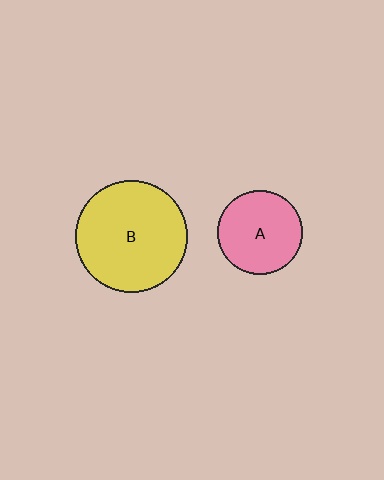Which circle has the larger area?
Circle B (yellow).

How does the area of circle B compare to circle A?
Approximately 1.8 times.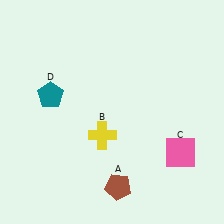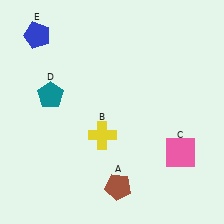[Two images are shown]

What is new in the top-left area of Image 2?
A blue pentagon (E) was added in the top-left area of Image 2.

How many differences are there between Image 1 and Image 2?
There is 1 difference between the two images.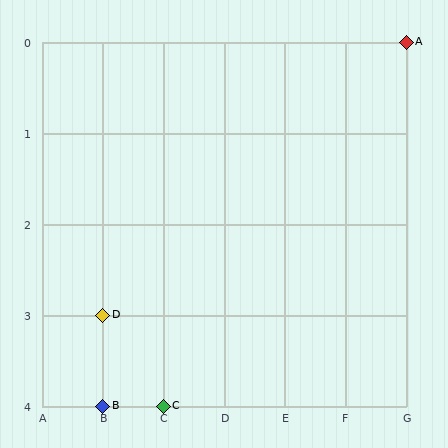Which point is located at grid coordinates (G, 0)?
Point A is at (G, 0).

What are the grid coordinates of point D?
Point D is at grid coordinates (B, 3).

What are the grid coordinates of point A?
Point A is at grid coordinates (G, 0).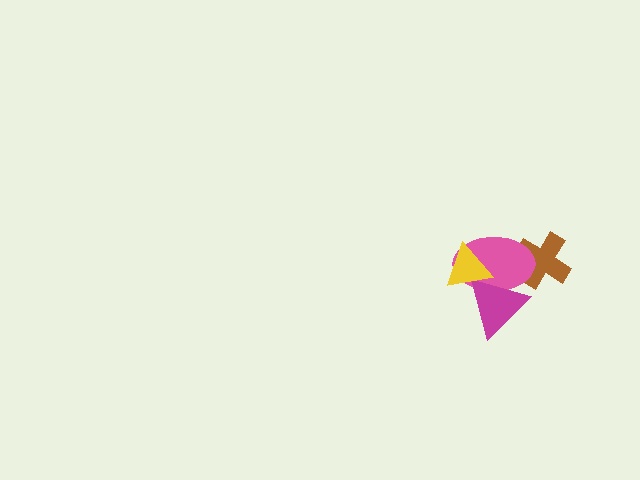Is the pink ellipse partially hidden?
Yes, it is partially covered by another shape.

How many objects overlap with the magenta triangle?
2 objects overlap with the magenta triangle.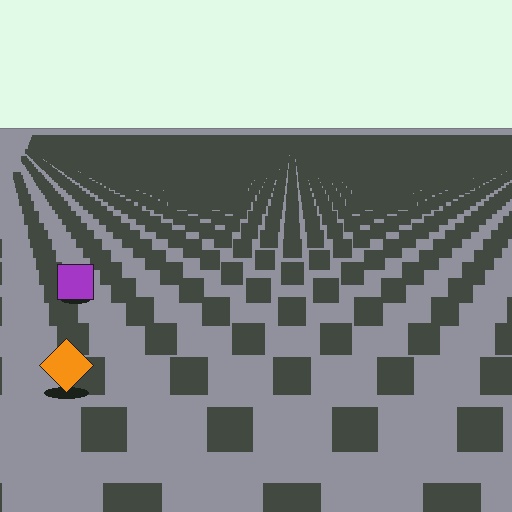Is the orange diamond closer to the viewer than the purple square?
Yes. The orange diamond is closer — you can tell from the texture gradient: the ground texture is coarser near it.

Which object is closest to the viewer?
The orange diamond is closest. The texture marks near it are larger and more spread out.